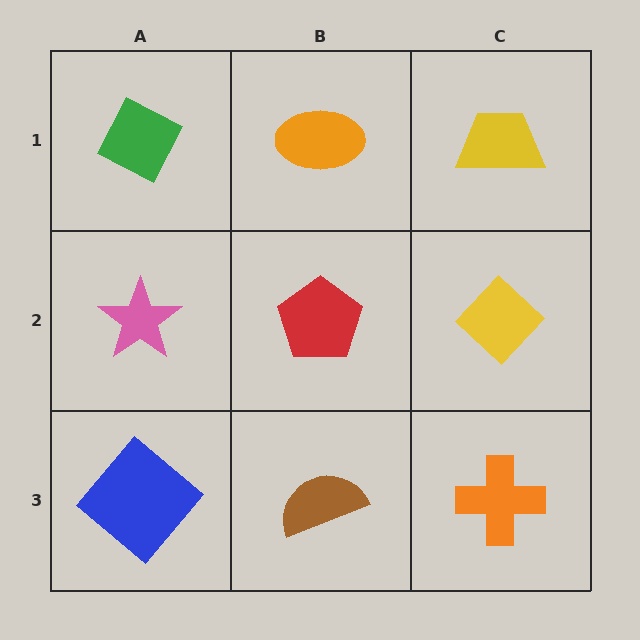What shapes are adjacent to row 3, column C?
A yellow diamond (row 2, column C), a brown semicircle (row 3, column B).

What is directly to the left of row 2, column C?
A red pentagon.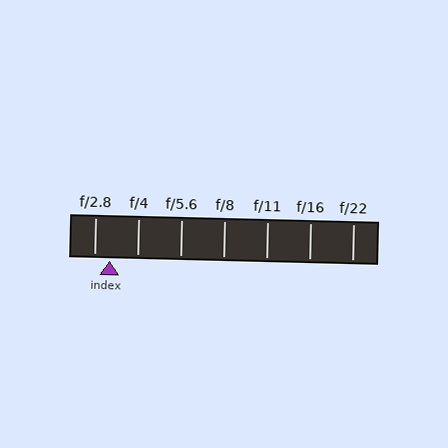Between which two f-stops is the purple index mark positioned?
The index mark is between f/2.8 and f/4.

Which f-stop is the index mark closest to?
The index mark is closest to f/2.8.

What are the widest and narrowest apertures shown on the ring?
The widest aperture shown is f/2.8 and the narrowest is f/22.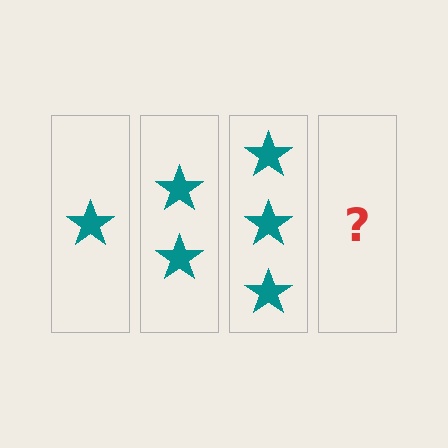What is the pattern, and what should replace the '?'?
The pattern is that each step adds one more star. The '?' should be 4 stars.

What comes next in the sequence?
The next element should be 4 stars.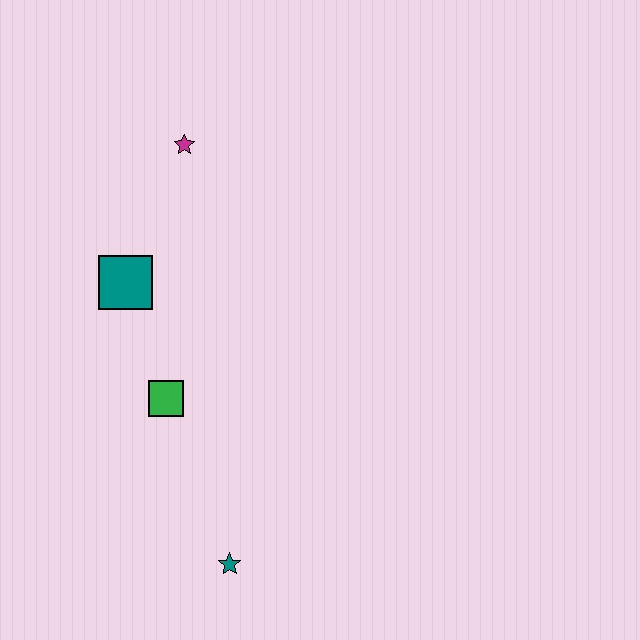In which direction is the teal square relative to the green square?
The teal square is above the green square.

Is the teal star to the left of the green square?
No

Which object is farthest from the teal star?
The magenta star is farthest from the teal star.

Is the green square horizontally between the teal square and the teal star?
Yes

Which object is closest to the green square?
The teal square is closest to the green square.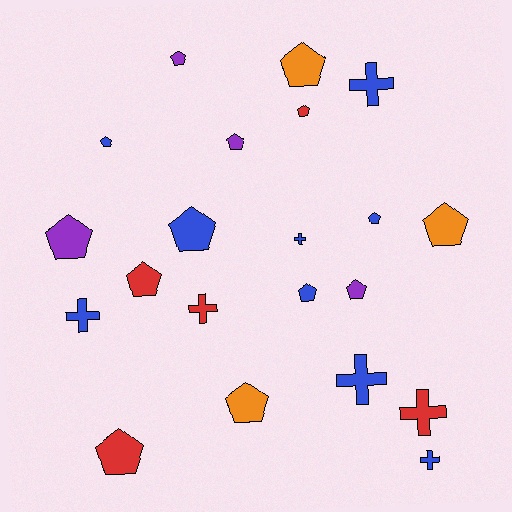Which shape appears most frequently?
Pentagon, with 14 objects.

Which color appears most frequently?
Blue, with 9 objects.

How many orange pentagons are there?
There are 3 orange pentagons.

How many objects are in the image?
There are 21 objects.